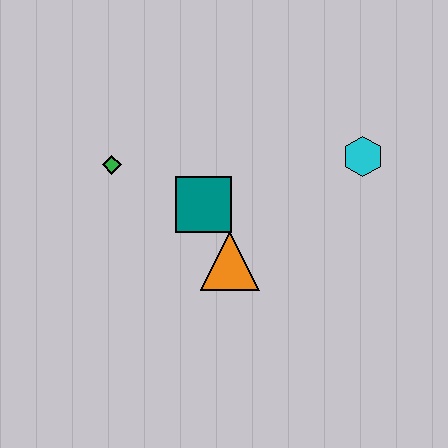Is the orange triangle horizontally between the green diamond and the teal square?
No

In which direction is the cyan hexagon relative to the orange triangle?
The cyan hexagon is to the right of the orange triangle.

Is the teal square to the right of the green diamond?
Yes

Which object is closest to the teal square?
The orange triangle is closest to the teal square.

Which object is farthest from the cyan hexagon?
The green diamond is farthest from the cyan hexagon.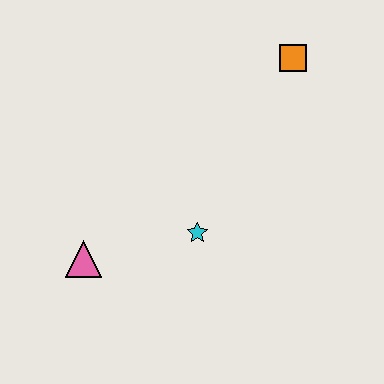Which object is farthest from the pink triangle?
The orange square is farthest from the pink triangle.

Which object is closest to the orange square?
The cyan star is closest to the orange square.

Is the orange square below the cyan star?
No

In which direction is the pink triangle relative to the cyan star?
The pink triangle is to the left of the cyan star.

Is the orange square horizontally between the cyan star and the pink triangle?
No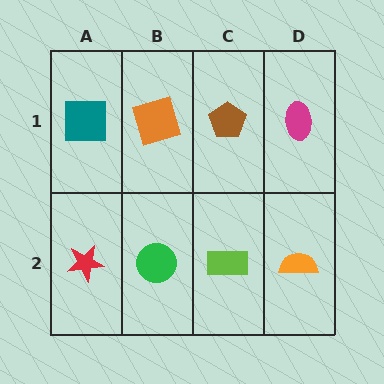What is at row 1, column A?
A teal square.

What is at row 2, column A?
A red star.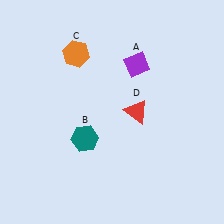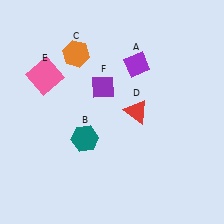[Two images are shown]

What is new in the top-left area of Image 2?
A pink square (E) was added in the top-left area of Image 2.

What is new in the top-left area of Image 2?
A purple diamond (F) was added in the top-left area of Image 2.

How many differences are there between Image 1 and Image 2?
There are 2 differences between the two images.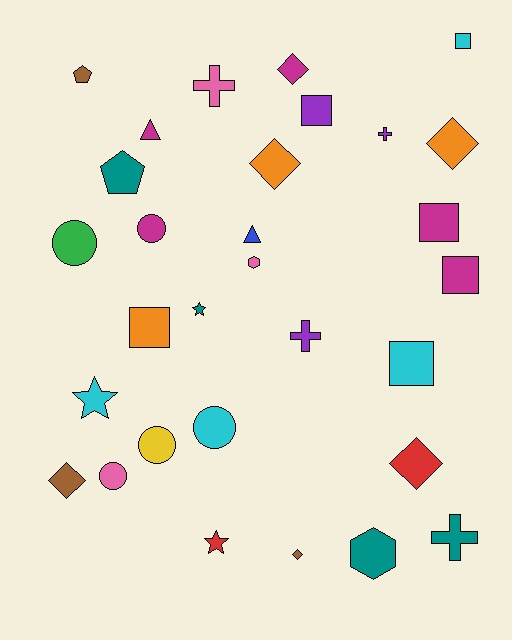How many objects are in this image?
There are 30 objects.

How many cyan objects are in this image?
There are 4 cyan objects.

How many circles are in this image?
There are 5 circles.